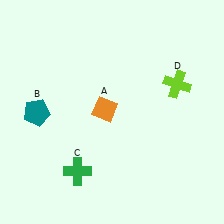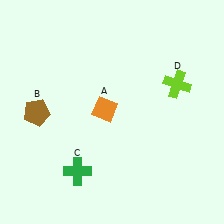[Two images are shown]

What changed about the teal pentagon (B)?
In Image 1, B is teal. In Image 2, it changed to brown.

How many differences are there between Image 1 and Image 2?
There is 1 difference between the two images.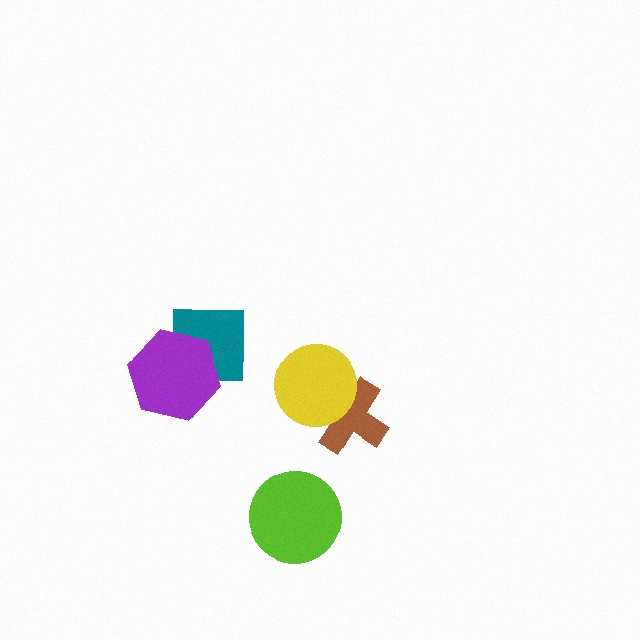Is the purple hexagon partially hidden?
No, no other shape covers it.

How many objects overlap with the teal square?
1 object overlaps with the teal square.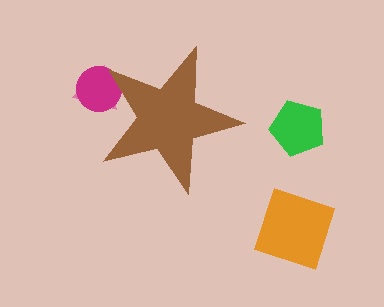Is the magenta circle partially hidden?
Yes, the magenta circle is partially hidden behind the brown star.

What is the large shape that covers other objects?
A brown star.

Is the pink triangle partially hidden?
Yes, the pink triangle is partially hidden behind the brown star.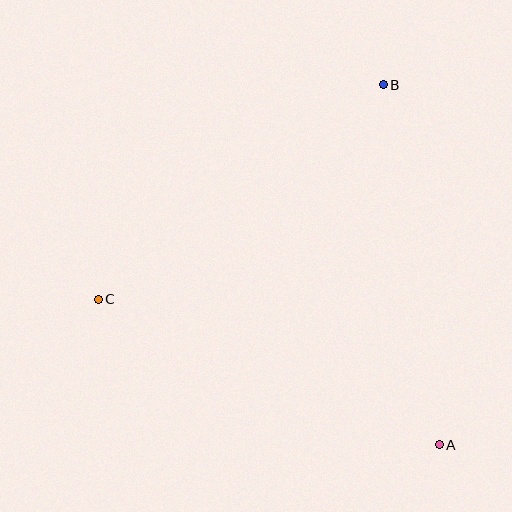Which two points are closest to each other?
Points B and C are closest to each other.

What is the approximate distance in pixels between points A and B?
The distance between A and B is approximately 364 pixels.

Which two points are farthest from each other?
Points A and C are farthest from each other.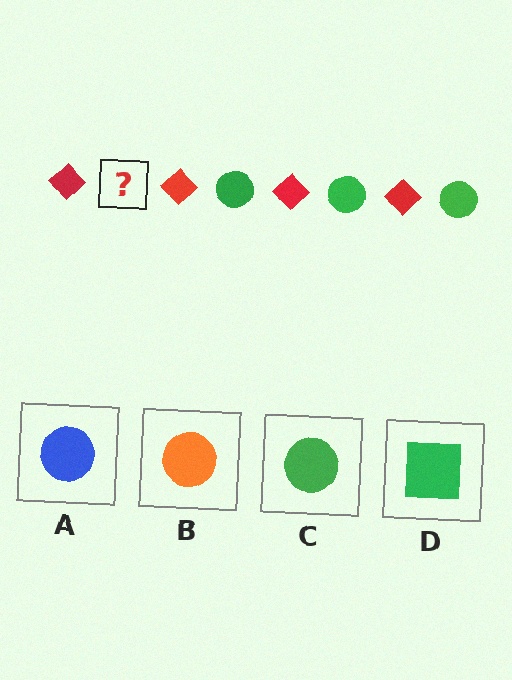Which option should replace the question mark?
Option C.